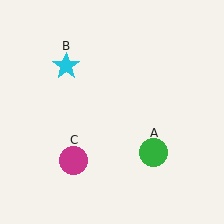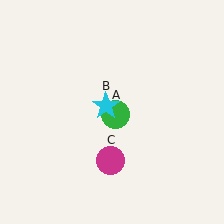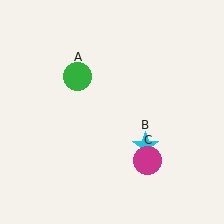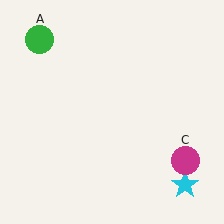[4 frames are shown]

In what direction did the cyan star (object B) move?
The cyan star (object B) moved down and to the right.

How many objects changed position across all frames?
3 objects changed position: green circle (object A), cyan star (object B), magenta circle (object C).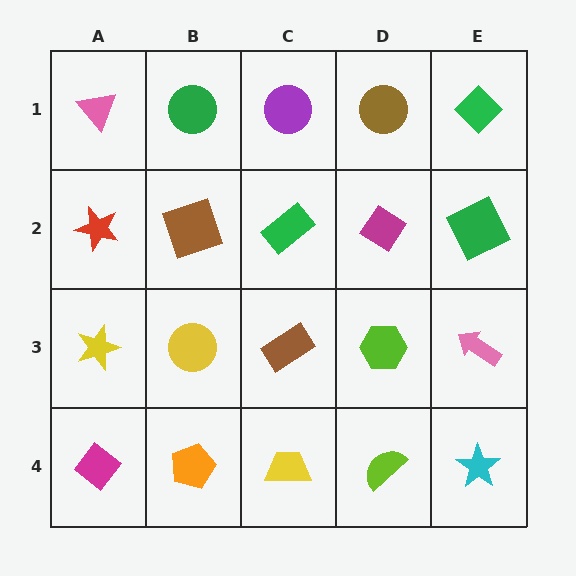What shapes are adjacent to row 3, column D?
A magenta diamond (row 2, column D), a lime semicircle (row 4, column D), a brown rectangle (row 3, column C), a pink arrow (row 3, column E).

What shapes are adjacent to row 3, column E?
A green square (row 2, column E), a cyan star (row 4, column E), a lime hexagon (row 3, column D).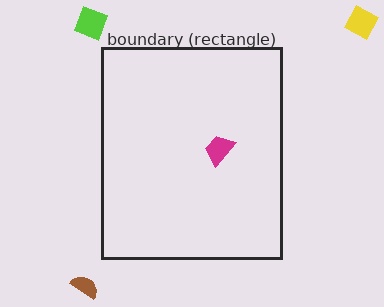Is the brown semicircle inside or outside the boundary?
Outside.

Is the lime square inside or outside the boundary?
Outside.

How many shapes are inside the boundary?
1 inside, 3 outside.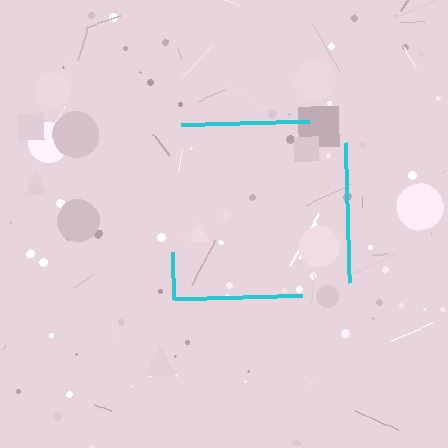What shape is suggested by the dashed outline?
The dashed outline suggests a square.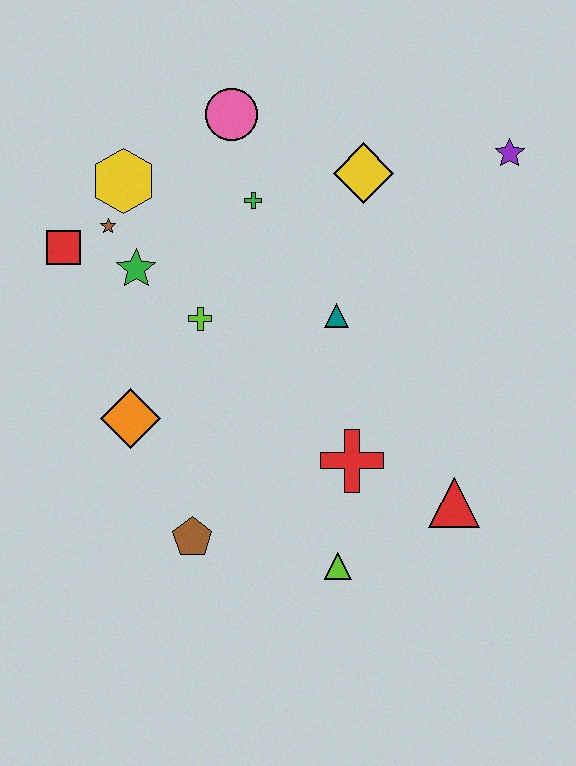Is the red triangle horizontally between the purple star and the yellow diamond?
Yes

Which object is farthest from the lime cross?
The purple star is farthest from the lime cross.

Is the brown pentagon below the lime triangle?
No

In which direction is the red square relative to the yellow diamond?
The red square is to the left of the yellow diamond.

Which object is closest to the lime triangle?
The red cross is closest to the lime triangle.